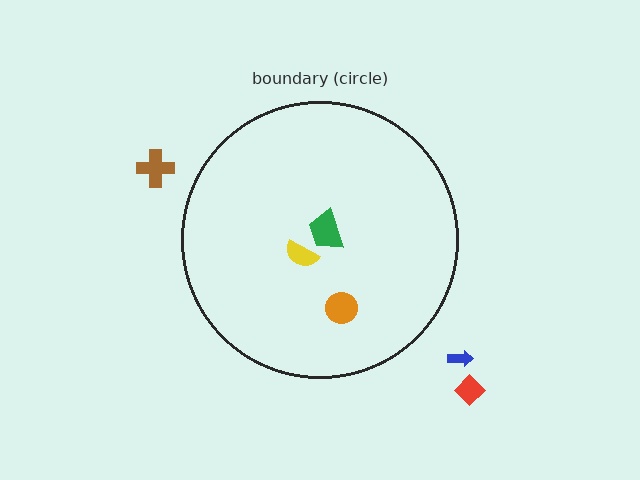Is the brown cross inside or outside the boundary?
Outside.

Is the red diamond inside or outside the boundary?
Outside.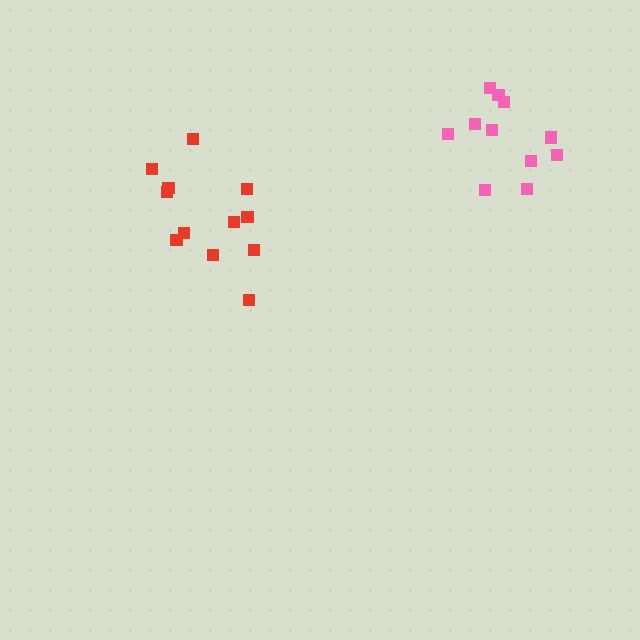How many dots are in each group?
Group 1: 11 dots, Group 2: 12 dots (23 total).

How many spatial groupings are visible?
There are 2 spatial groupings.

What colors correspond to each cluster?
The clusters are colored: pink, red.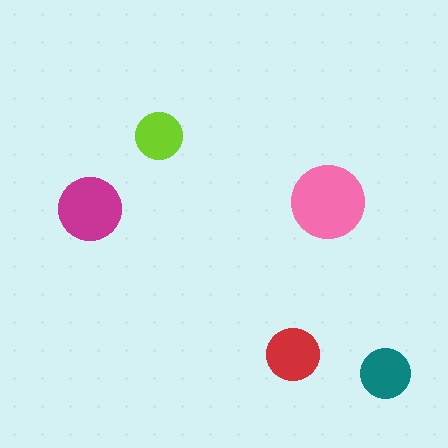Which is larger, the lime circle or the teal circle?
The teal one.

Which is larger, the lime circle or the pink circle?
The pink one.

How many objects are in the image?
There are 5 objects in the image.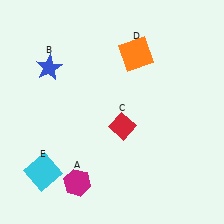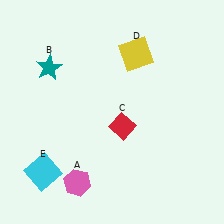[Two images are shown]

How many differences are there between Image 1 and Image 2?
There are 3 differences between the two images.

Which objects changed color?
A changed from magenta to pink. B changed from blue to teal. D changed from orange to yellow.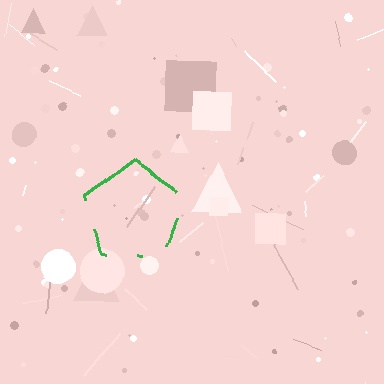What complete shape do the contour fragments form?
The contour fragments form a pentagon.